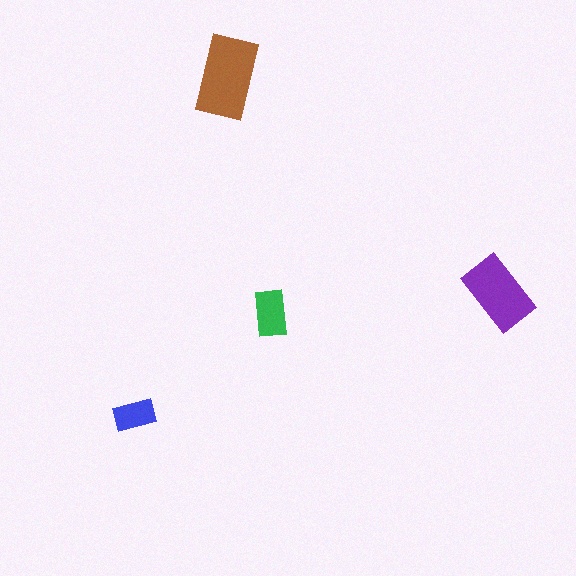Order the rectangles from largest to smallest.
the brown one, the purple one, the green one, the blue one.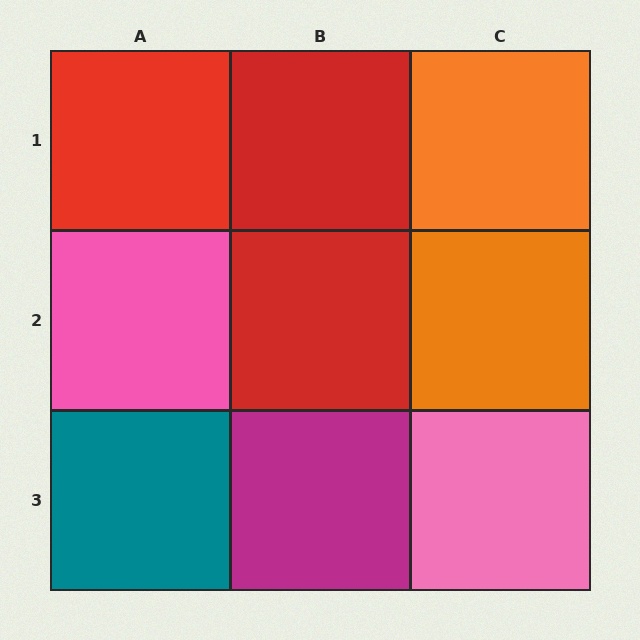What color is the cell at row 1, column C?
Orange.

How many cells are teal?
1 cell is teal.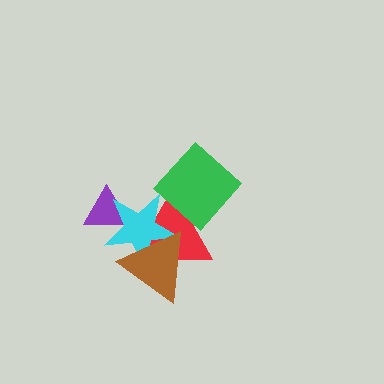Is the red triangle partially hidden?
Yes, it is partially covered by another shape.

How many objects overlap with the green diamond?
2 objects overlap with the green diamond.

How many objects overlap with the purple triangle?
1 object overlaps with the purple triangle.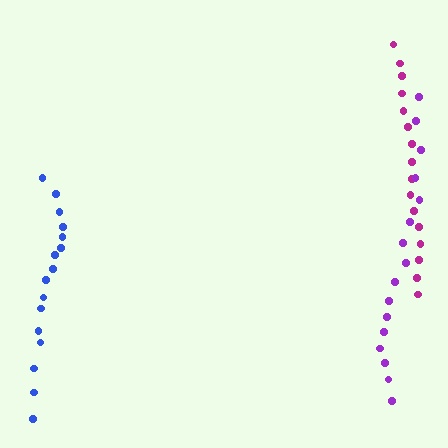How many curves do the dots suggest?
There are 3 distinct paths.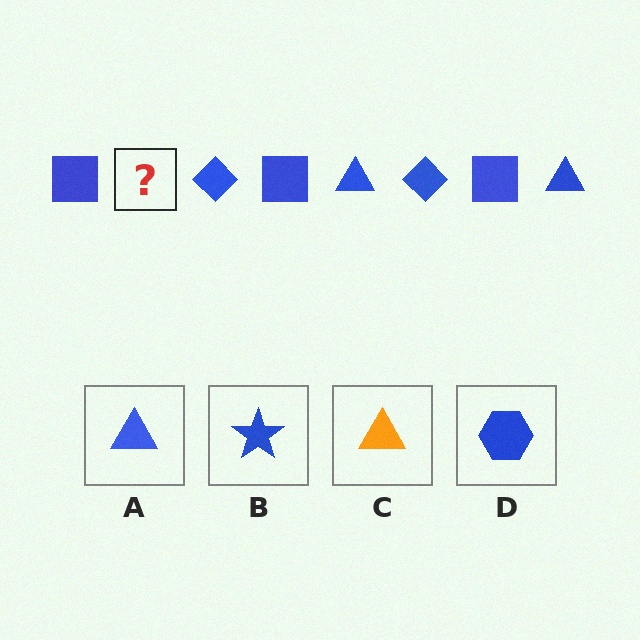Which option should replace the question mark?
Option A.